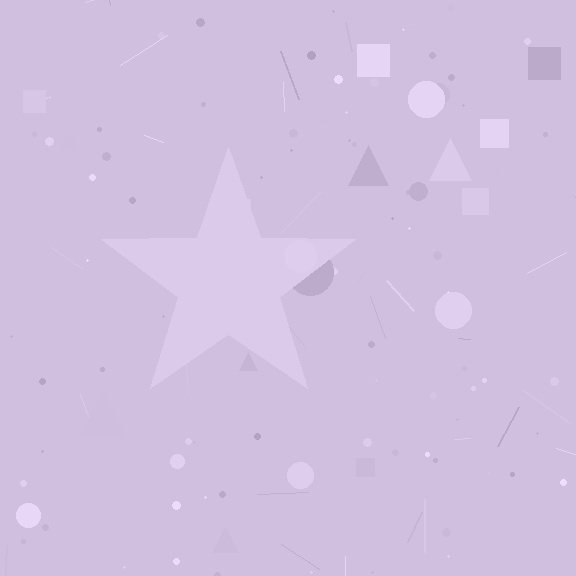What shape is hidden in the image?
A star is hidden in the image.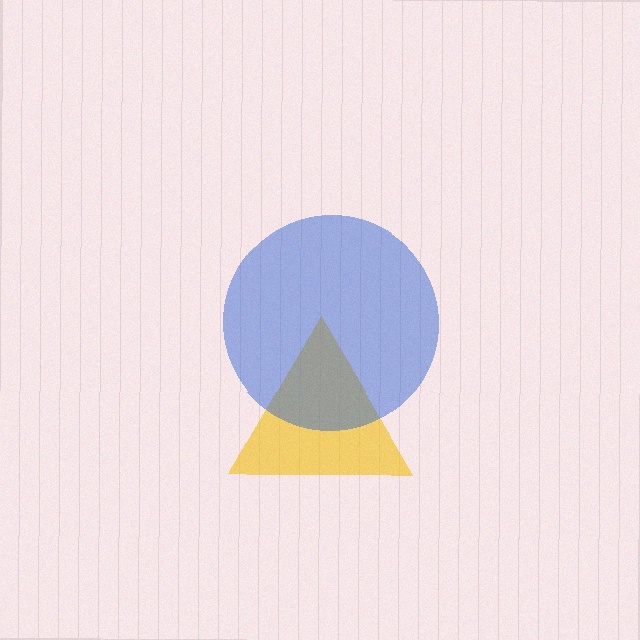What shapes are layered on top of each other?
The layered shapes are: a yellow triangle, a blue circle.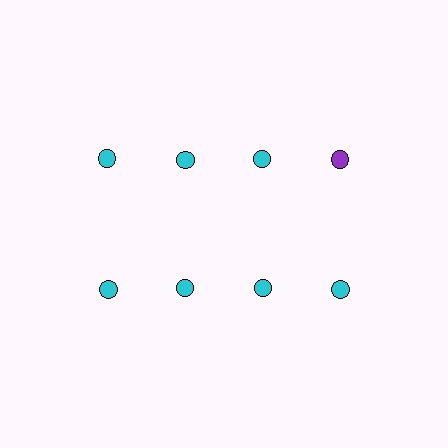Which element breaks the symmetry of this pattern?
The purple circle in the top row, second from right column breaks the symmetry. All other shapes are cyan circles.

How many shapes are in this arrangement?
There are 8 shapes arranged in a grid pattern.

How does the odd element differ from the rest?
It has a different color: purple instead of cyan.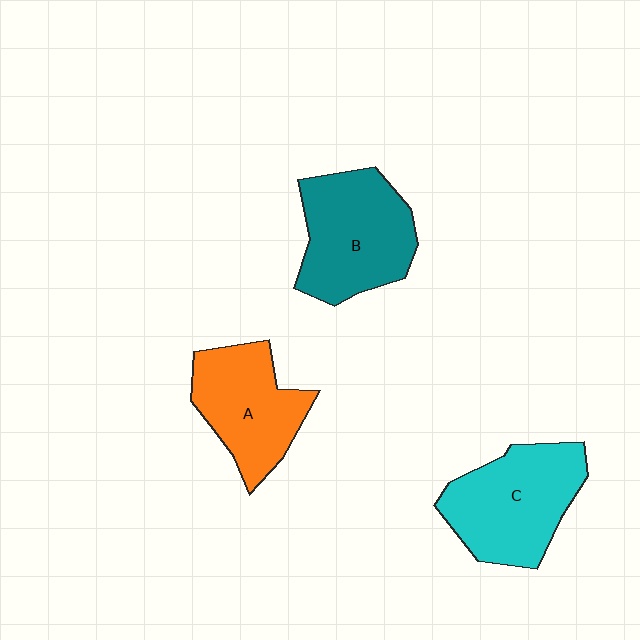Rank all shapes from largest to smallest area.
From largest to smallest: C (cyan), B (teal), A (orange).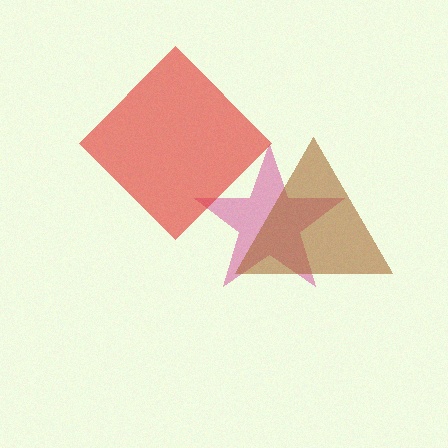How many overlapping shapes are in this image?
There are 3 overlapping shapes in the image.